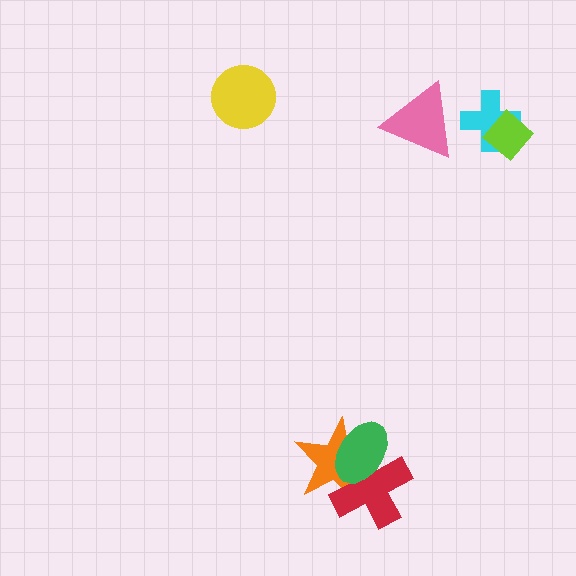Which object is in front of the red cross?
The green ellipse is in front of the red cross.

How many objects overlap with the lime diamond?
1 object overlaps with the lime diamond.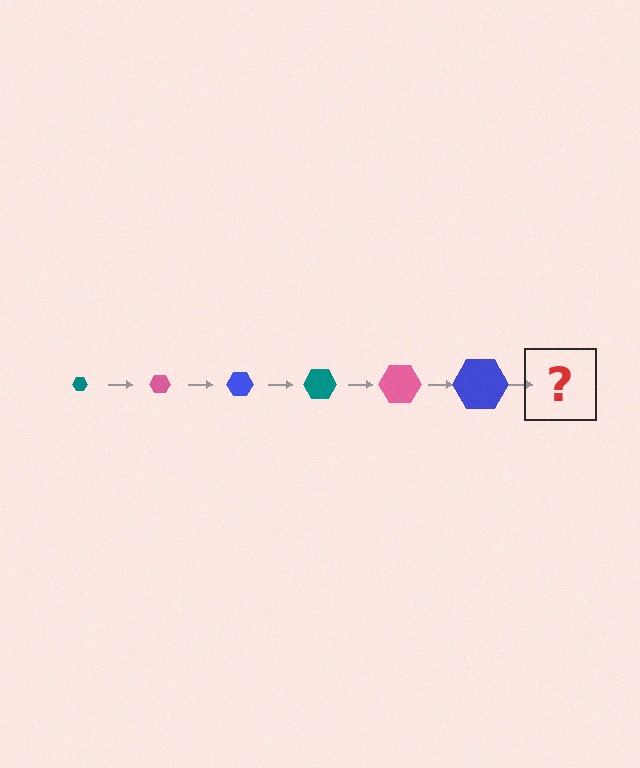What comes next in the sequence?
The next element should be a teal hexagon, larger than the previous one.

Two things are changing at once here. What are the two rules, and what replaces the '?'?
The two rules are that the hexagon grows larger each step and the color cycles through teal, pink, and blue. The '?' should be a teal hexagon, larger than the previous one.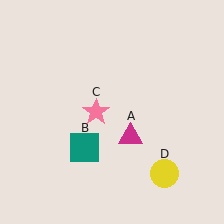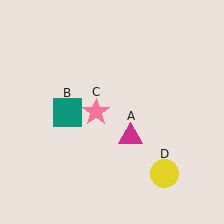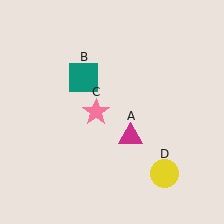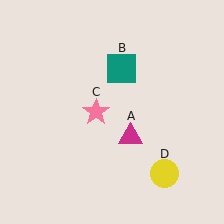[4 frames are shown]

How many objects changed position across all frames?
1 object changed position: teal square (object B).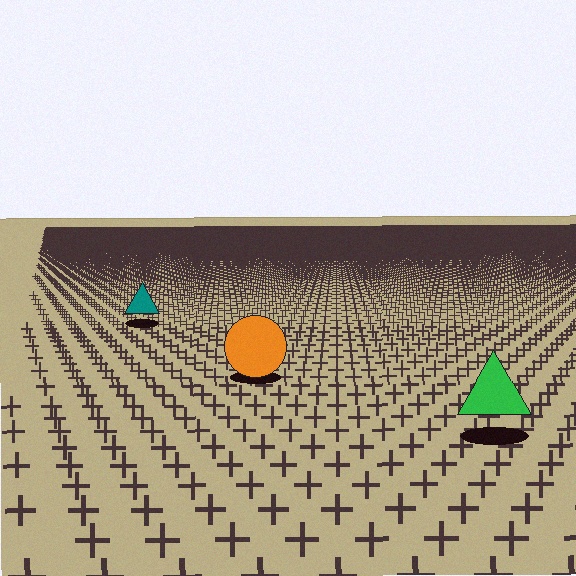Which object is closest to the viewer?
The green triangle is closest. The texture marks near it are larger and more spread out.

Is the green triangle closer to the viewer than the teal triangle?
Yes. The green triangle is closer — you can tell from the texture gradient: the ground texture is coarser near it.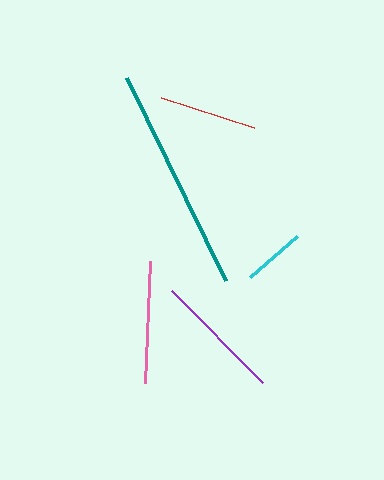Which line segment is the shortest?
The cyan line is the shortest at approximately 62 pixels.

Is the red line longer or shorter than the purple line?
The purple line is longer than the red line.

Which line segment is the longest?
The teal line is the longest at approximately 226 pixels.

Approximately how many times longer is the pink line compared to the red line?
The pink line is approximately 1.3 times the length of the red line.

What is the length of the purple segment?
The purple segment is approximately 130 pixels long.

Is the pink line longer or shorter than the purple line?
The purple line is longer than the pink line.